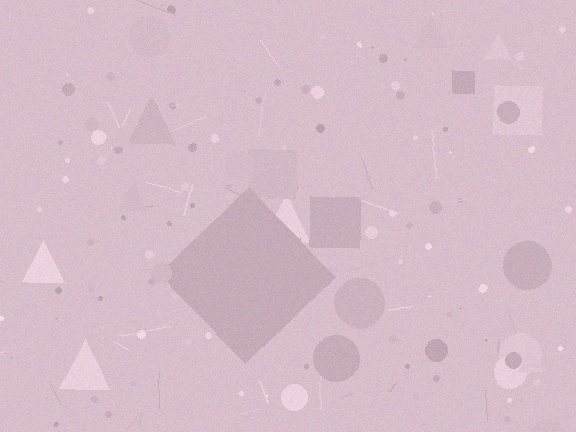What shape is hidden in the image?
A diamond is hidden in the image.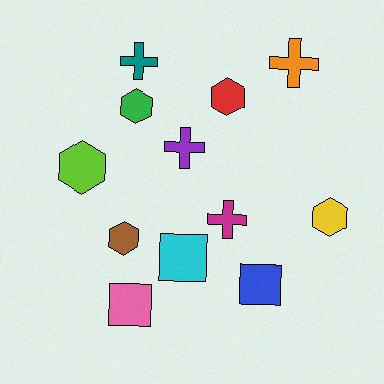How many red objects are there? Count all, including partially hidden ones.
There is 1 red object.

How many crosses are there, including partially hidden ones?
There are 4 crosses.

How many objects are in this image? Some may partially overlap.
There are 12 objects.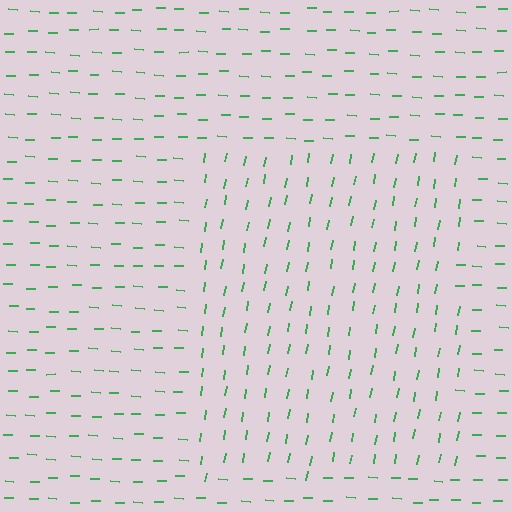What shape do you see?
I see a rectangle.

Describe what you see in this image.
The image is filled with small green line segments. A rectangle region in the image has lines oriented differently from the surrounding lines, creating a visible texture boundary.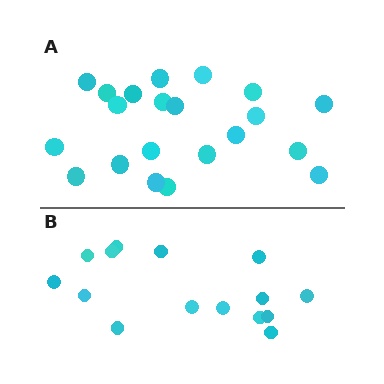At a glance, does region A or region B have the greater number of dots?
Region A (the top region) has more dots.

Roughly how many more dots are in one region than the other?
Region A has about 6 more dots than region B.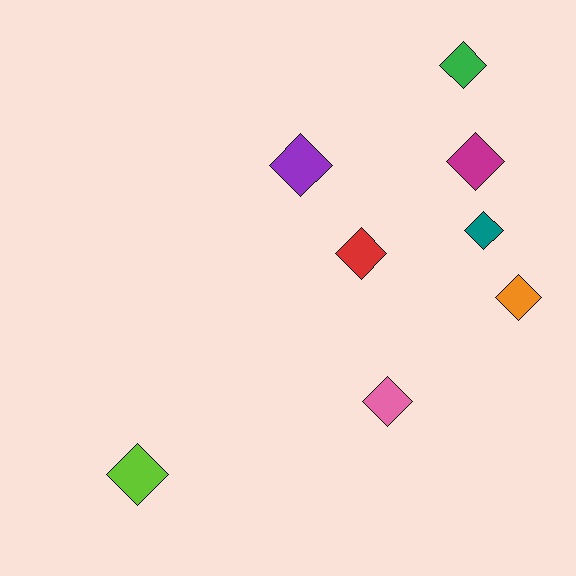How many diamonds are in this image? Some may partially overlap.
There are 8 diamonds.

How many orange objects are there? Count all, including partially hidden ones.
There is 1 orange object.